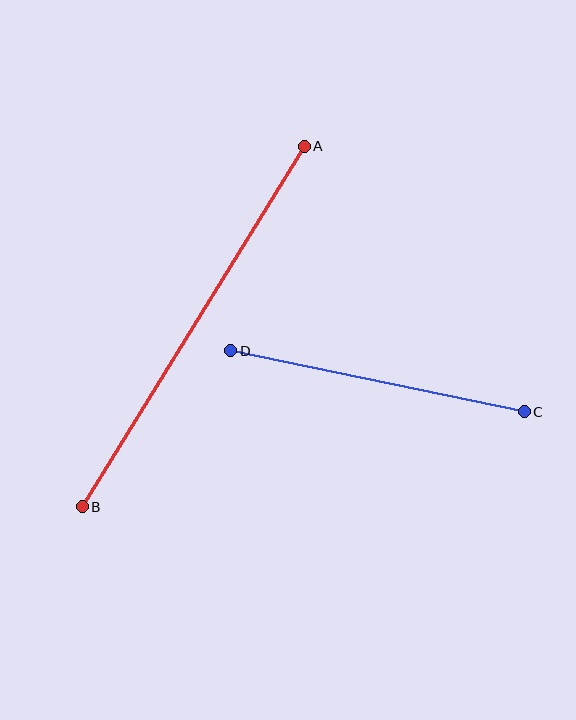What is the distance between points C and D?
The distance is approximately 300 pixels.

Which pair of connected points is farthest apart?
Points A and B are farthest apart.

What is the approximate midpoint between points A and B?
The midpoint is at approximately (193, 326) pixels.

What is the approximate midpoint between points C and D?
The midpoint is at approximately (377, 381) pixels.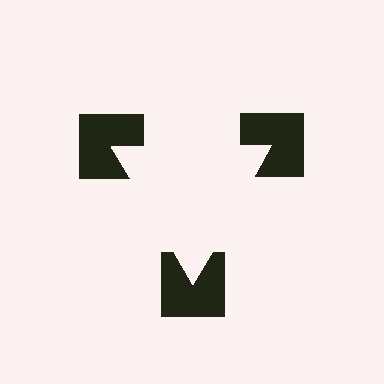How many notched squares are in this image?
There are 3 — one at each vertex of the illusory triangle.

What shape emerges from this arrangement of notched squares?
An illusory triangle — its edges are inferred from the aligned wedge cuts in the notched squares, not physically drawn.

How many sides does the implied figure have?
3 sides.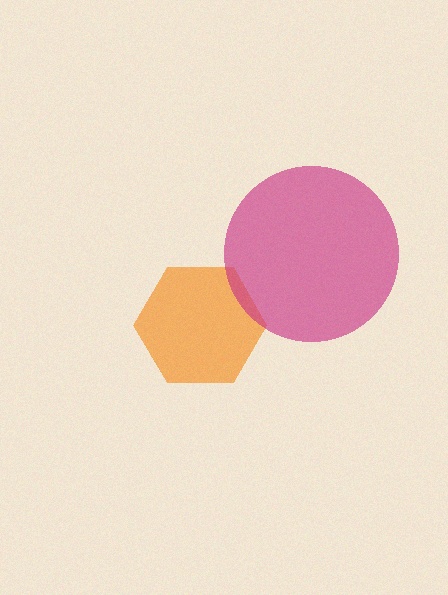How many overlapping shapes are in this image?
There are 2 overlapping shapes in the image.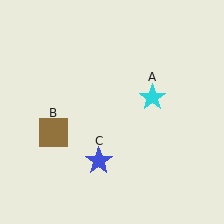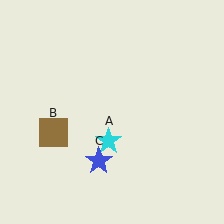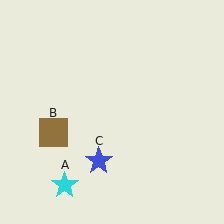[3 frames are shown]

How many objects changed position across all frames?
1 object changed position: cyan star (object A).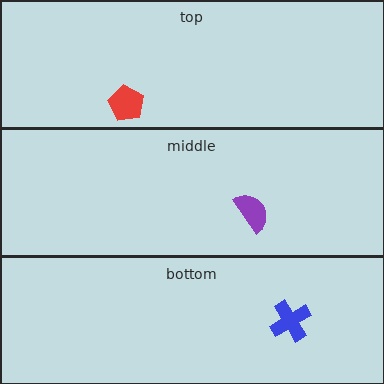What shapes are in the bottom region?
The blue cross.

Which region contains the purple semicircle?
The middle region.